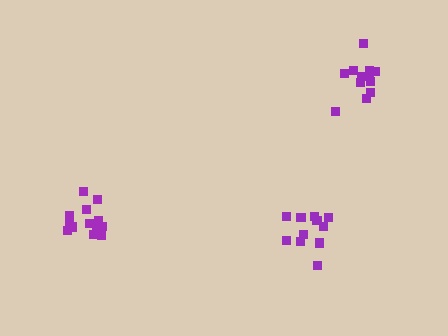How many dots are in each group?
Group 1: 14 dots, Group 2: 12 dots, Group 3: 11 dots (37 total).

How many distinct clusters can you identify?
There are 3 distinct clusters.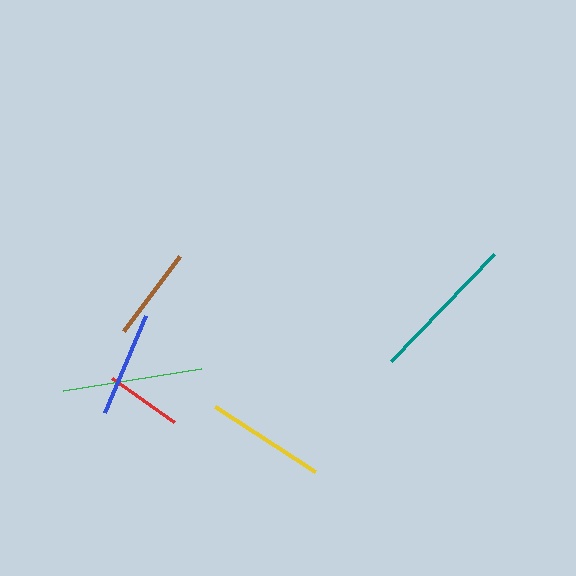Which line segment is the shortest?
The red line is the shortest at approximately 76 pixels.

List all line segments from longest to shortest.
From longest to shortest: teal, green, yellow, blue, brown, red.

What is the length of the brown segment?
The brown segment is approximately 93 pixels long.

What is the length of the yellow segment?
The yellow segment is approximately 120 pixels long.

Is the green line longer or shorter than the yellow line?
The green line is longer than the yellow line.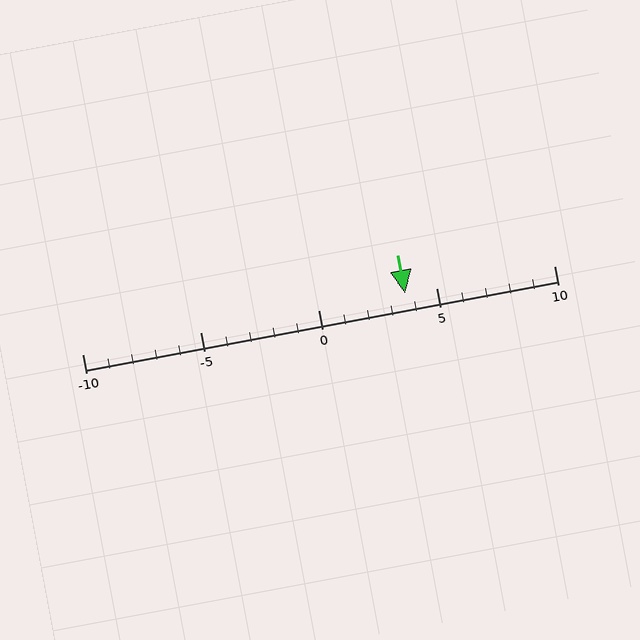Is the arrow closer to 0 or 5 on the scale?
The arrow is closer to 5.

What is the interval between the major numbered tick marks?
The major tick marks are spaced 5 units apart.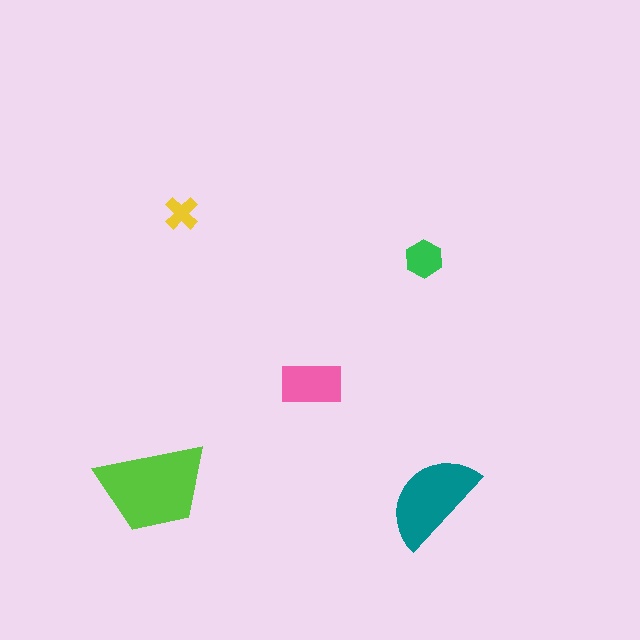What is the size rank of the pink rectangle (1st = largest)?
3rd.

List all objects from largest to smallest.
The lime trapezoid, the teal semicircle, the pink rectangle, the green hexagon, the yellow cross.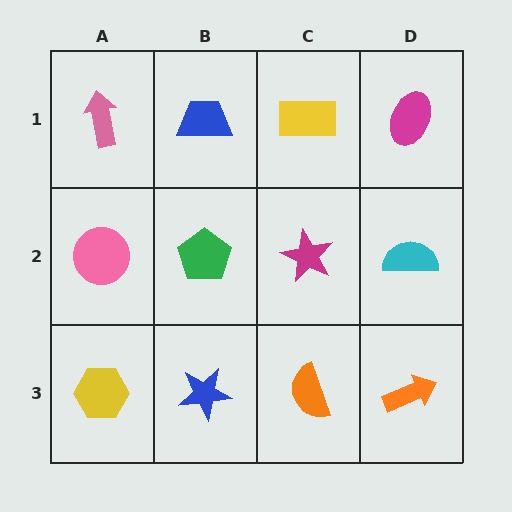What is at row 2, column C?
A magenta star.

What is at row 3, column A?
A yellow hexagon.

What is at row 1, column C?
A yellow rectangle.